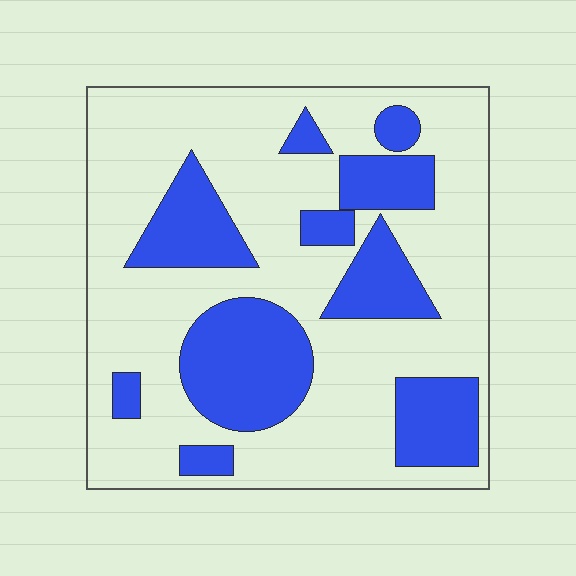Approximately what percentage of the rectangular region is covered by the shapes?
Approximately 30%.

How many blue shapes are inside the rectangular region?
10.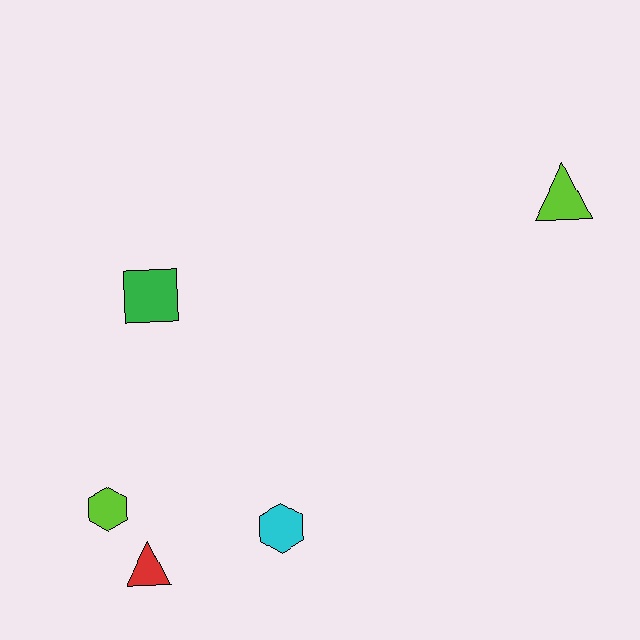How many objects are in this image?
There are 5 objects.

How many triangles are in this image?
There are 2 triangles.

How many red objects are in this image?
There is 1 red object.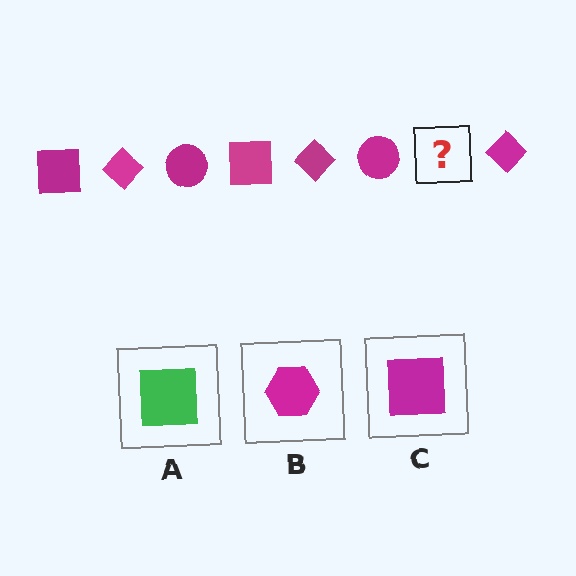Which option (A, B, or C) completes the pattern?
C.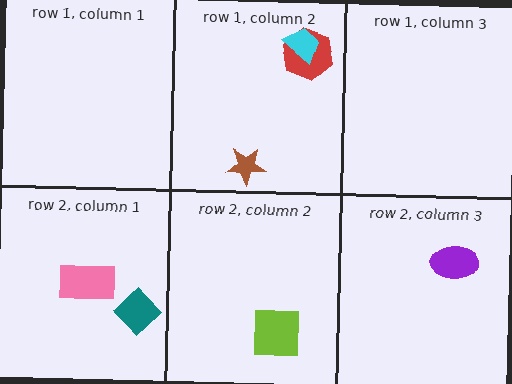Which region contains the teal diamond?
The row 2, column 1 region.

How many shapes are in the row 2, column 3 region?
1.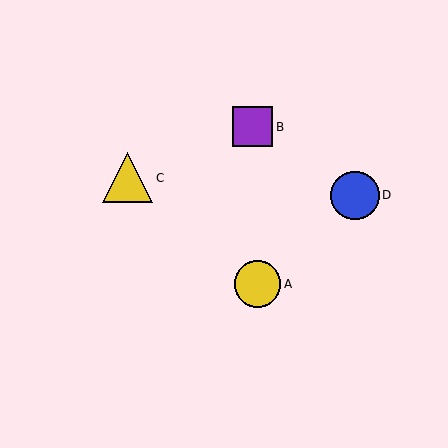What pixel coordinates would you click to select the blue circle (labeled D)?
Click at (355, 195) to select the blue circle D.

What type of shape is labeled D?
Shape D is a blue circle.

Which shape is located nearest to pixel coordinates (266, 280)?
The yellow circle (labeled A) at (258, 284) is nearest to that location.